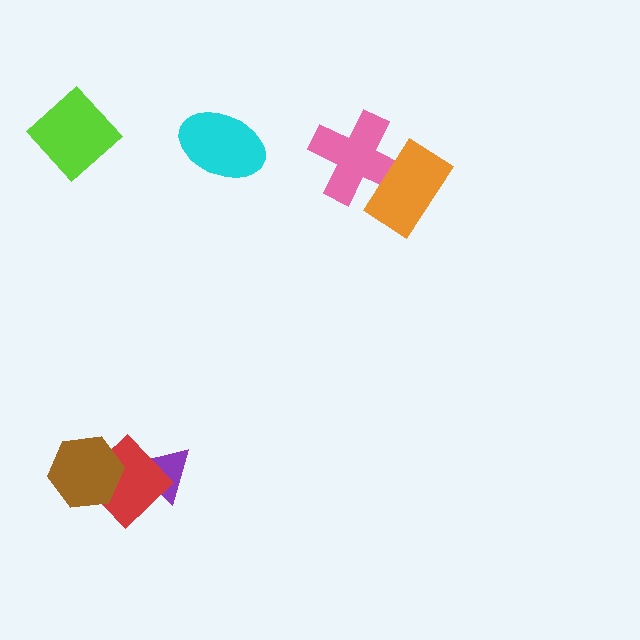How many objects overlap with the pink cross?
1 object overlaps with the pink cross.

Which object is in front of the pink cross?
The orange rectangle is in front of the pink cross.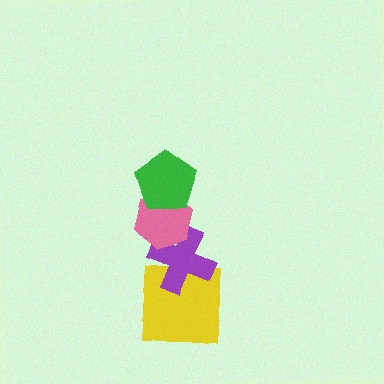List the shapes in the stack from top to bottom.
From top to bottom: the green pentagon, the pink hexagon, the purple cross, the yellow square.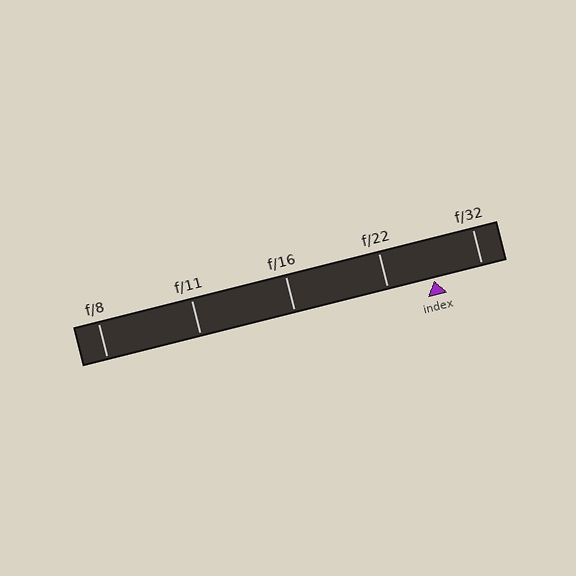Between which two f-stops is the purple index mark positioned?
The index mark is between f/22 and f/32.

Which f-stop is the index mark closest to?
The index mark is closest to f/22.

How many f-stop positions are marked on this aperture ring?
There are 5 f-stop positions marked.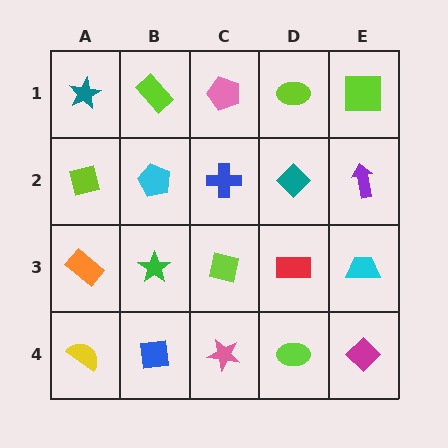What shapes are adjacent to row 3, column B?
A cyan pentagon (row 2, column B), a blue square (row 4, column B), an orange rectangle (row 3, column A), a lime square (row 3, column C).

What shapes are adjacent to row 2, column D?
A lime ellipse (row 1, column D), a red rectangle (row 3, column D), a blue cross (row 2, column C), a purple arrow (row 2, column E).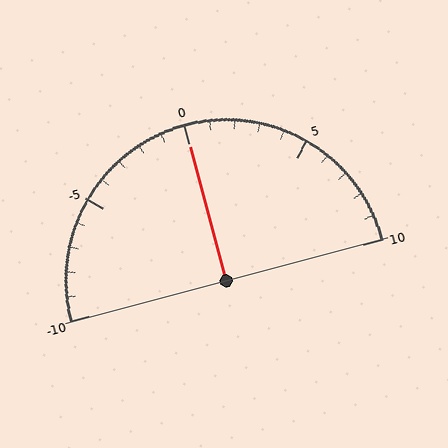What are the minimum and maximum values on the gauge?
The gauge ranges from -10 to 10.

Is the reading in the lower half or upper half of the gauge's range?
The reading is in the upper half of the range (-10 to 10).